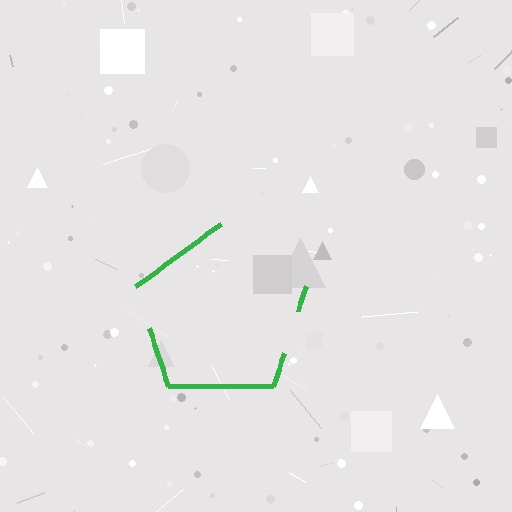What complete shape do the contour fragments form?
The contour fragments form a pentagon.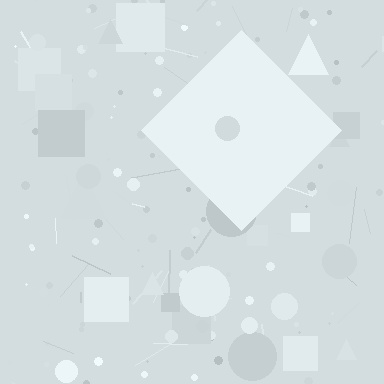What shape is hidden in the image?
A diamond is hidden in the image.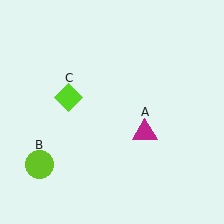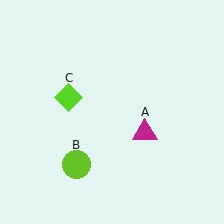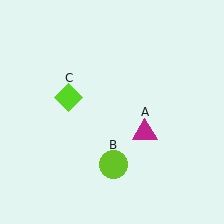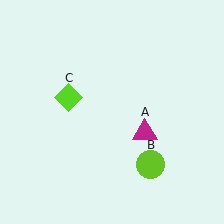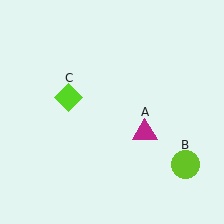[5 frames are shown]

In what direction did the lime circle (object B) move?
The lime circle (object B) moved right.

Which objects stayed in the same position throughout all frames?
Magenta triangle (object A) and lime diamond (object C) remained stationary.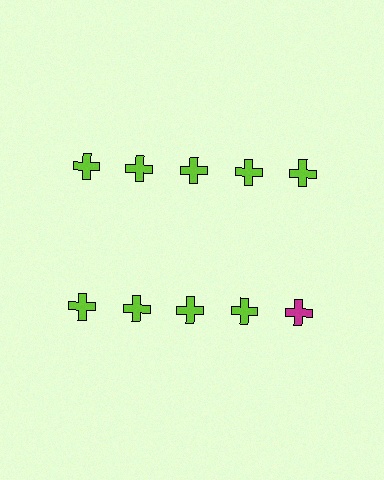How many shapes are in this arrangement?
There are 10 shapes arranged in a grid pattern.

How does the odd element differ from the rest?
It has a different color: magenta instead of lime.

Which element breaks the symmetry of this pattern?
The magenta cross in the second row, rightmost column breaks the symmetry. All other shapes are lime crosses.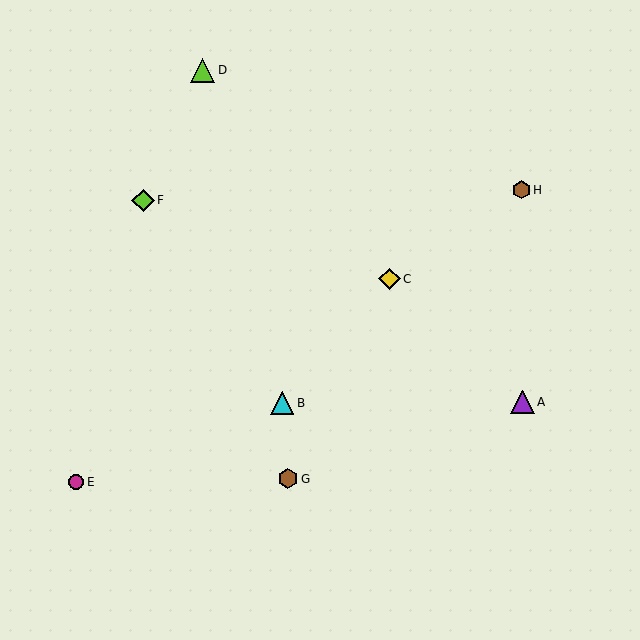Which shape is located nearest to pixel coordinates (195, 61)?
The lime triangle (labeled D) at (203, 70) is nearest to that location.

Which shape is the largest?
The lime triangle (labeled D) is the largest.